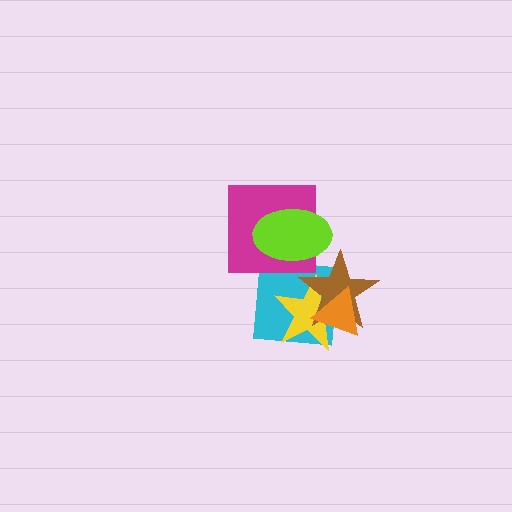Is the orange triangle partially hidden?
No, no other shape covers it.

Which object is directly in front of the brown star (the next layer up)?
The lime ellipse is directly in front of the brown star.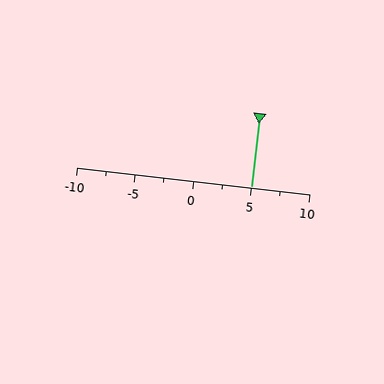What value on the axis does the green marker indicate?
The marker indicates approximately 5.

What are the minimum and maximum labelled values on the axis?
The axis runs from -10 to 10.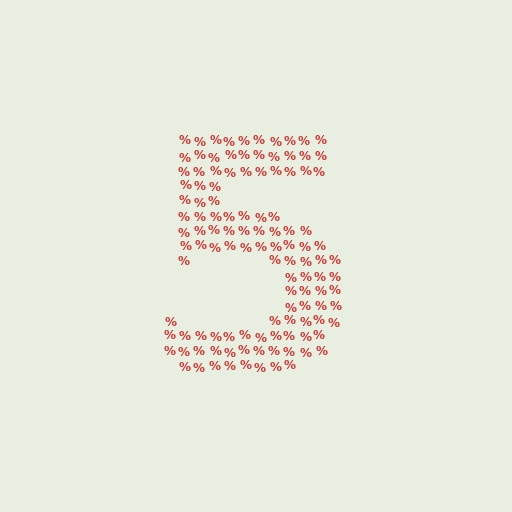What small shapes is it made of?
It is made of small percent signs.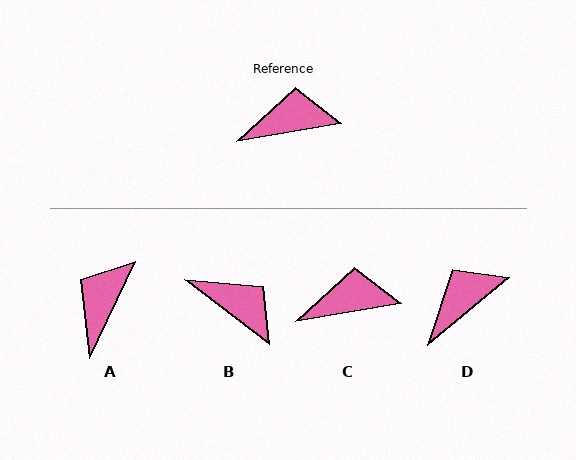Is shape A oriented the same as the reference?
No, it is off by about 55 degrees.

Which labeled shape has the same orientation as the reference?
C.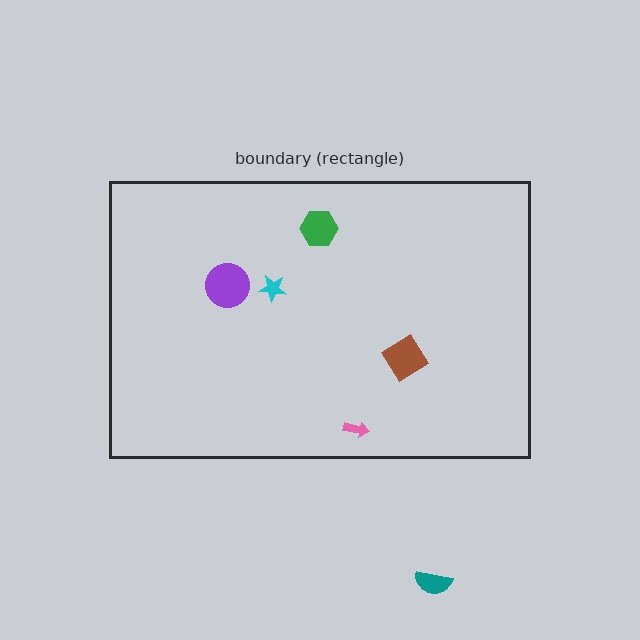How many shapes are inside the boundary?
5 inside, 1 outside.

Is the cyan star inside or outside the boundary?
Inside.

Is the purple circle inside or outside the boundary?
Inside.